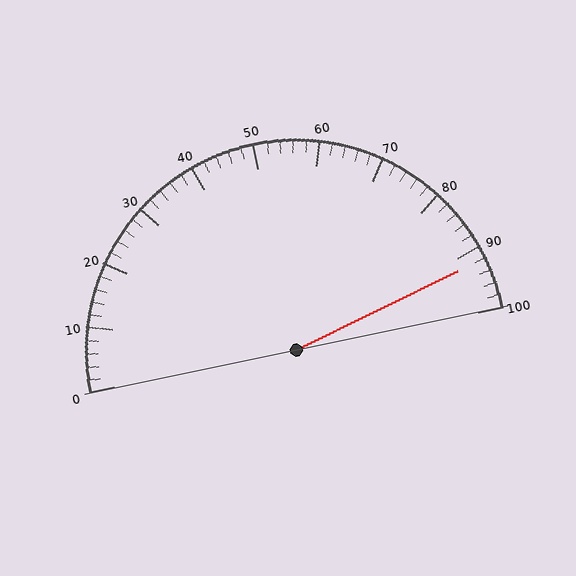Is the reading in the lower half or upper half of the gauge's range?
The reading is in the upper half of the range (0 to 100).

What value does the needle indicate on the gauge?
The needle indicates approximately 92.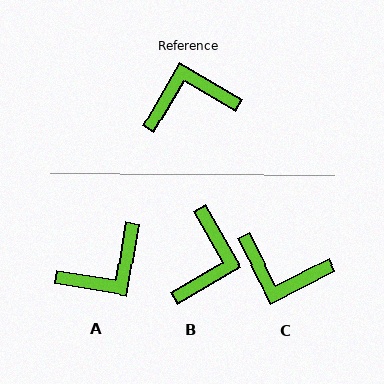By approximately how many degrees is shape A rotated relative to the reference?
Approximately 159 degrees clockwise.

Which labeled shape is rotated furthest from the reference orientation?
A, about 159 degrees away.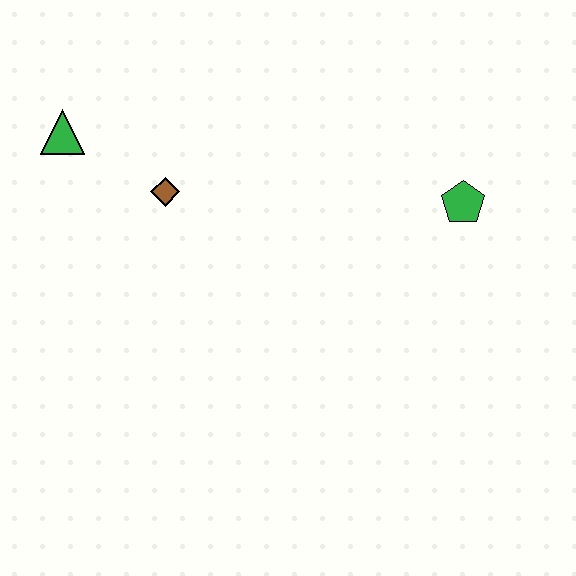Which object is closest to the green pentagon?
The brown diamond is closest to the green pentagon.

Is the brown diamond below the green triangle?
Yes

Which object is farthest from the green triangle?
The green pentagon is farthest from the green triangle.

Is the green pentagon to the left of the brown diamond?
No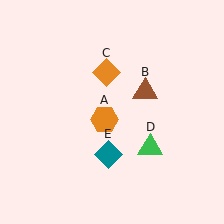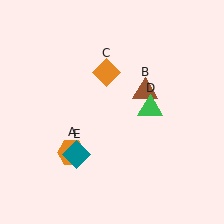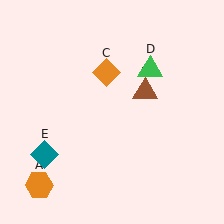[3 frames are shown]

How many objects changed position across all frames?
3 objects changed position: orange hexagon (object A), green triangle (object D), teal diamond (object E).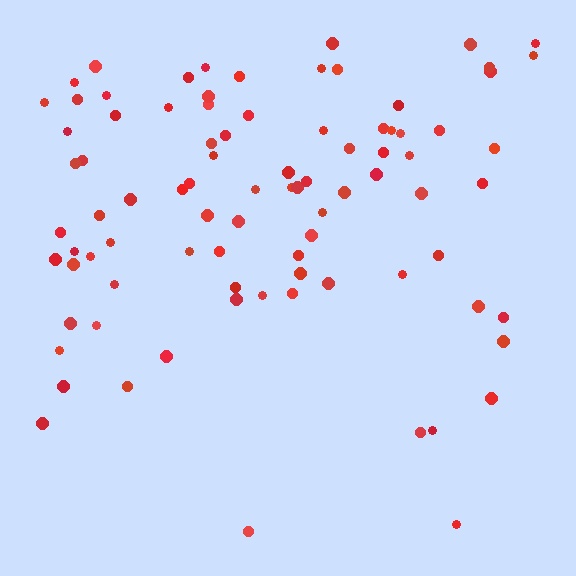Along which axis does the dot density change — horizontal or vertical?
Vertical.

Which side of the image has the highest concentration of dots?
The top.